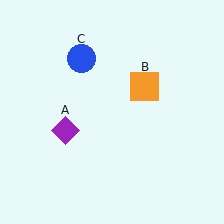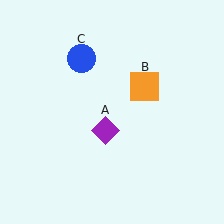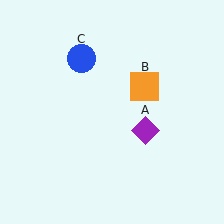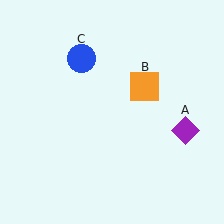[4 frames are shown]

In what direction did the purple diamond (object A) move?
The purple diamond (object A) moved right.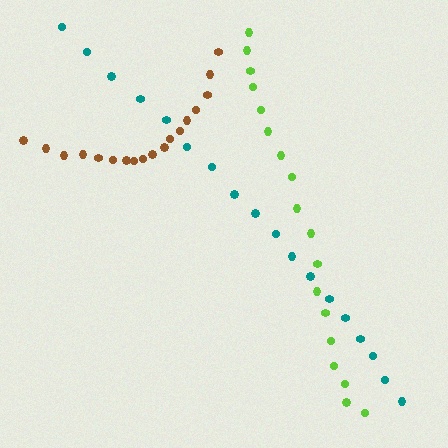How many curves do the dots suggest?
There are 3 distinct paths.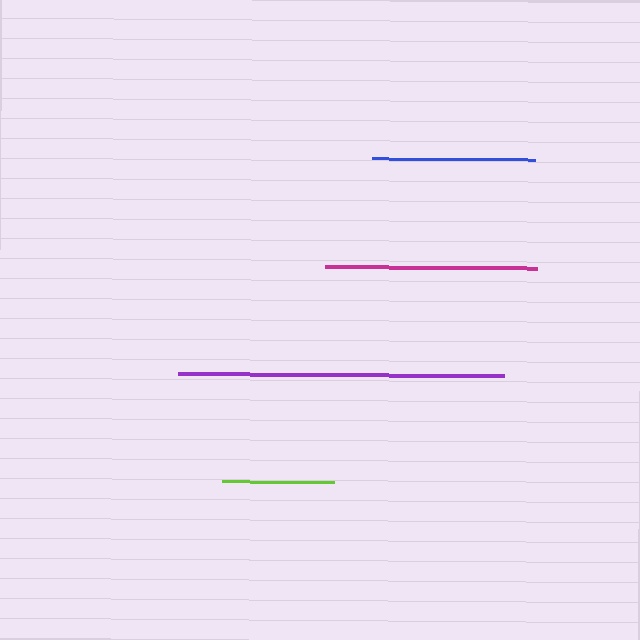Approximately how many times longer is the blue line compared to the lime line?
The blue line is approximately 1.5 times the length of the lime line.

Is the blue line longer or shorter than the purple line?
The purple line is longer than the blue line.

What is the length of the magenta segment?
The magenta segment is approximately 211 pixels long.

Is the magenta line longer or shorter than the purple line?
The purple line is longer than the magenta line.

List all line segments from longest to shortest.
From longest to shortest: purple, magenta, blue, lime.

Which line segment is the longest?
The purple line is the longest at approximately 326 pixels.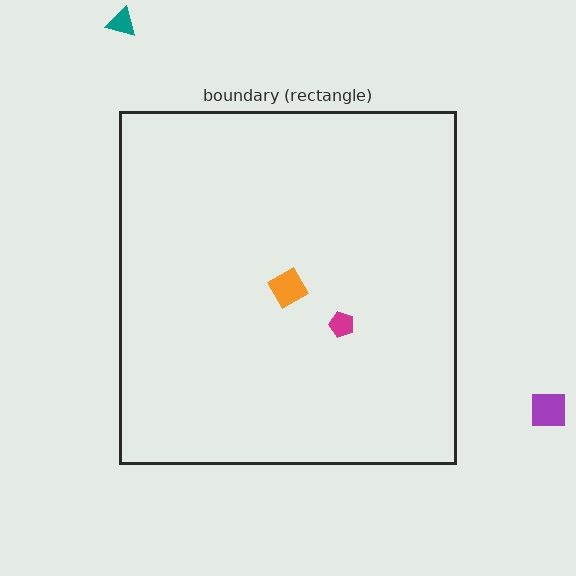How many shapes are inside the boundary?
2 inside, 2 outside.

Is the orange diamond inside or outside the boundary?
Inside.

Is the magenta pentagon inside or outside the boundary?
Inside.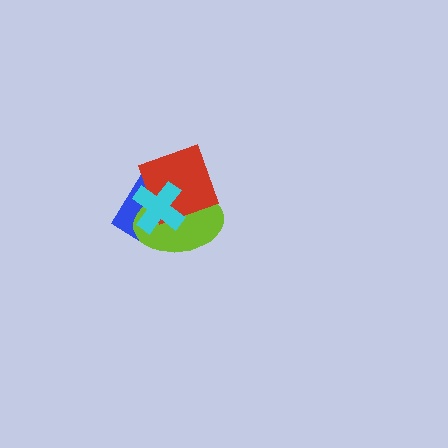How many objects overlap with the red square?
3 objects overlap with the red square.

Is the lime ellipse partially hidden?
Yes, it is partially covered by another shape.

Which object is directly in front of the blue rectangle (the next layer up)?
The lime ellipse is directly in front of the blue rectangle.